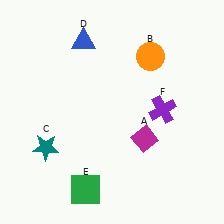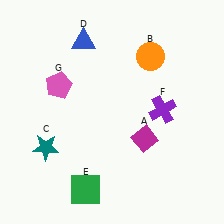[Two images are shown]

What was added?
A pink pentagon (G) was added in Image 2.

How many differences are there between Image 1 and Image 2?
There is 1 difference between the two images.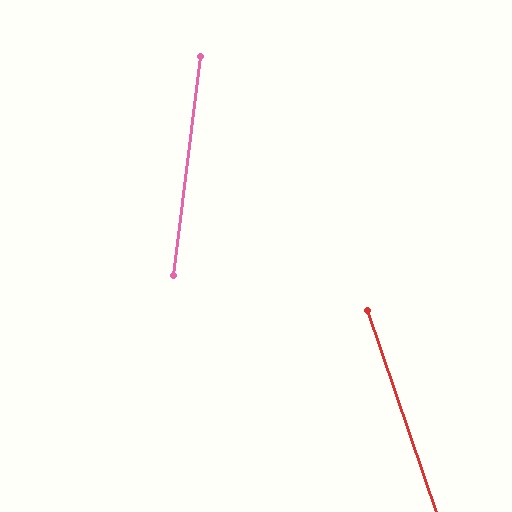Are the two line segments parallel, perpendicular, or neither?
Neither parallel nor perpendicular — they differ by about 26°.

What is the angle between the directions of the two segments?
Approximately 26 degrees.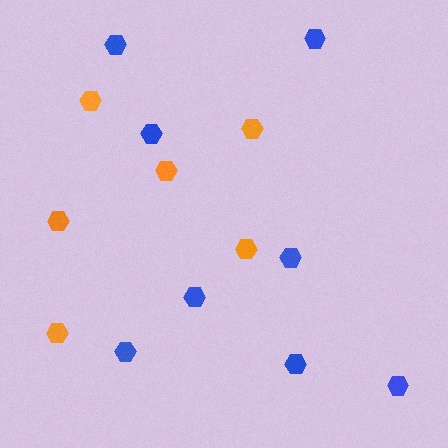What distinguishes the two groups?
There are 2 groups: one group of blue hexagons (8) and one group of orange hexagons (6).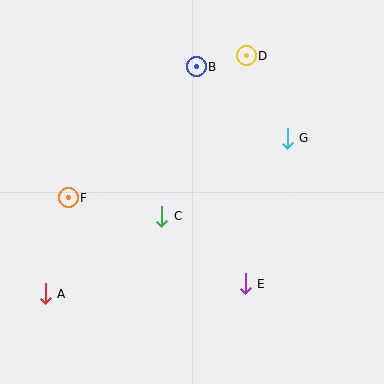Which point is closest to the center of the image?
Point C at (162, 216) is closest to the center.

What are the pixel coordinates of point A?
Point A is at (45, 294).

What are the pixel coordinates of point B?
Point B is at (196, 67).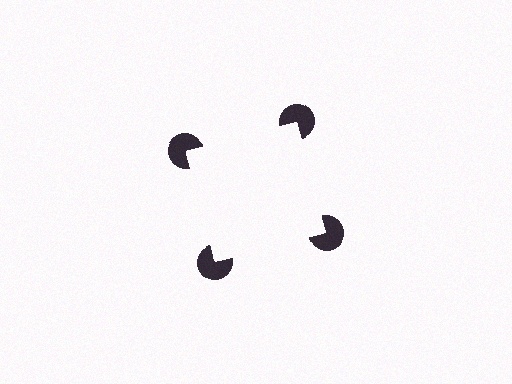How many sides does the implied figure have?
4 sides.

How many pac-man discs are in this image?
There are 4 — one at each vertex of the illusory square.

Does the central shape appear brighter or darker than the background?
It typically appears slightly brighter than the background, even though no actual brightness change is drawn.